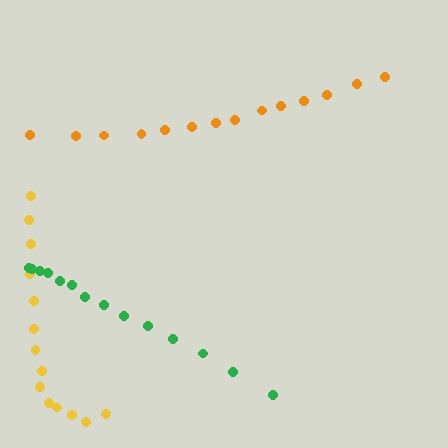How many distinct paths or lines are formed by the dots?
There are 3 distinct paths.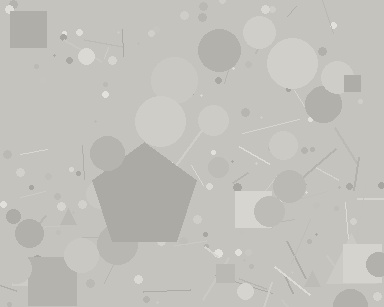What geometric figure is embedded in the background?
A pentagon is embedded in the background.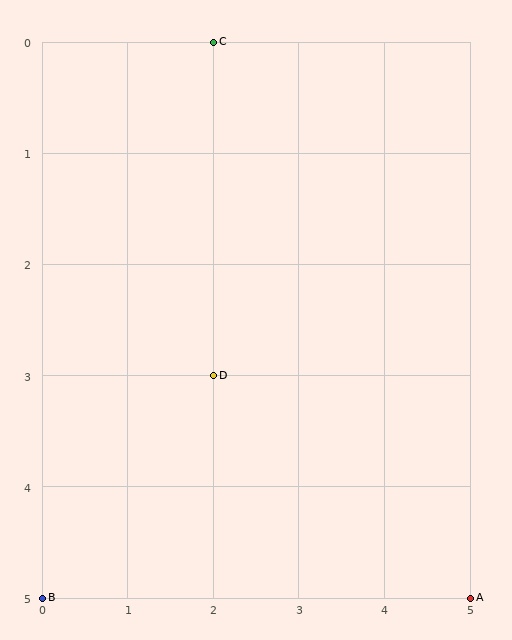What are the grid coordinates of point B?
Point B is at grid coordinates (0, 5).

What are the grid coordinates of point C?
Point C is at grid coordinates (2, 0).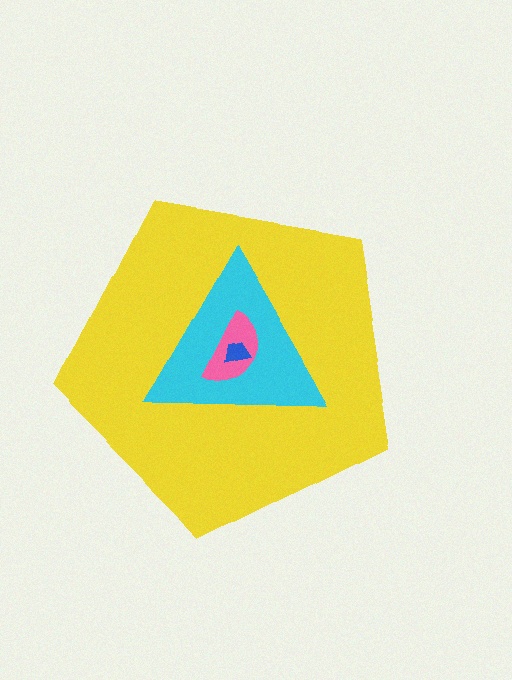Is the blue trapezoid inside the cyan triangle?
Yes.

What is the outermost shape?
The yellow pentagon.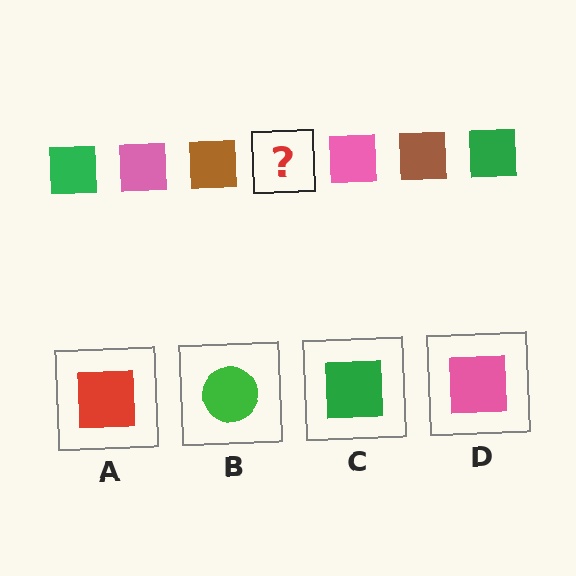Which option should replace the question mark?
Option C.